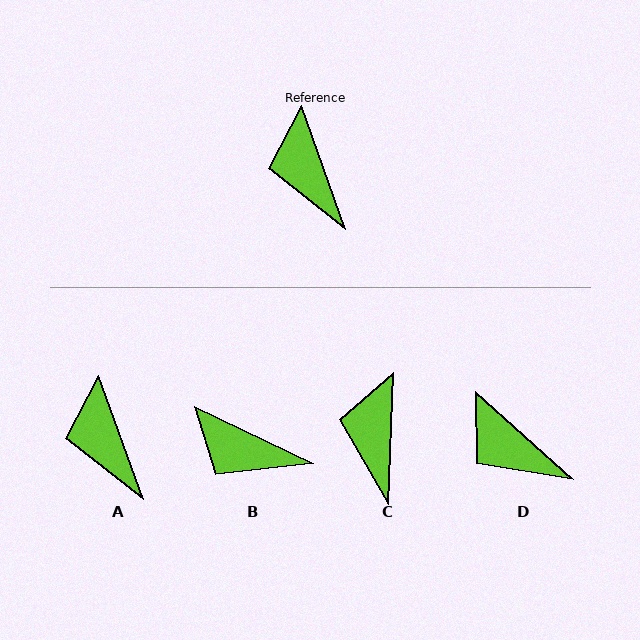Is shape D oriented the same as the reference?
No, it is off by about 28 degrees.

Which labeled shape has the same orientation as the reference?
A.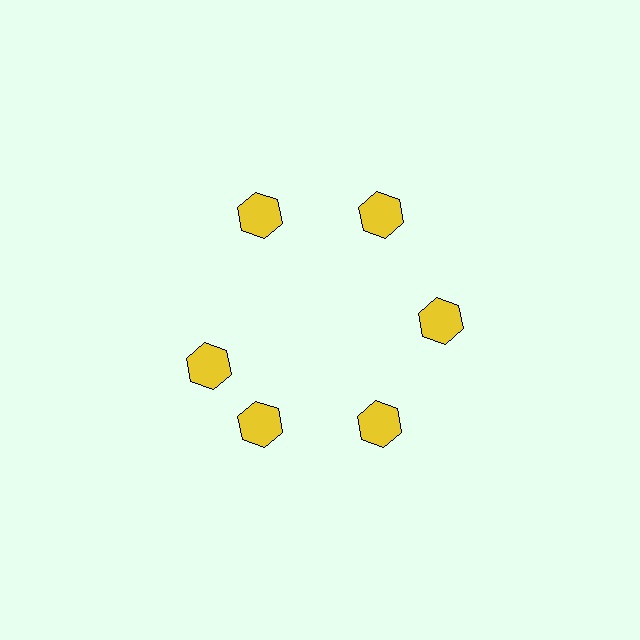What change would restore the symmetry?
The symmetry would be restored by rotating it back into even spacing with its neighbors so that all 6 hexagons sit at equal angles and equal distance from the center.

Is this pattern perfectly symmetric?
No. The 6 yellow hexagons are arranged in a ring, but one element near the 9 o'clock position is rotated out of alignment along the ring, breaking the 6-fold rotational symmetry.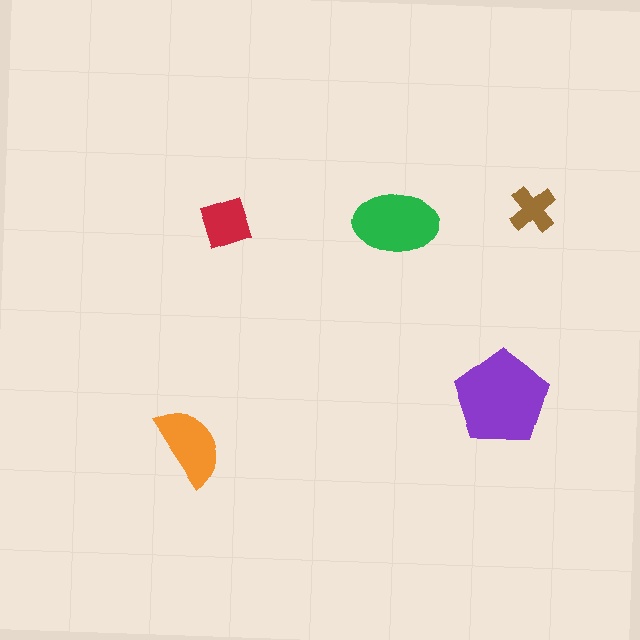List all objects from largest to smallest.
The purple pentagon, the green ellipse, the orange semicircle, the red diamond, the brown cross.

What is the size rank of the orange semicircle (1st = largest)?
3rd.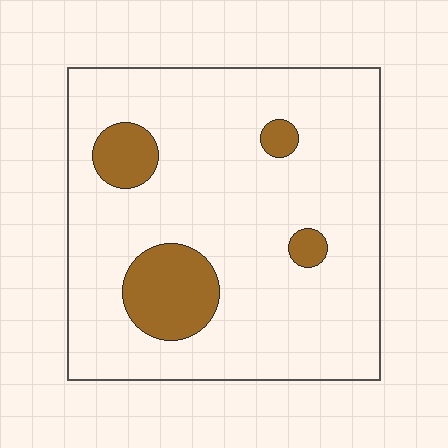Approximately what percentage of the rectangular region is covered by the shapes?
Approximately 15%.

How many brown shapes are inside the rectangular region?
4.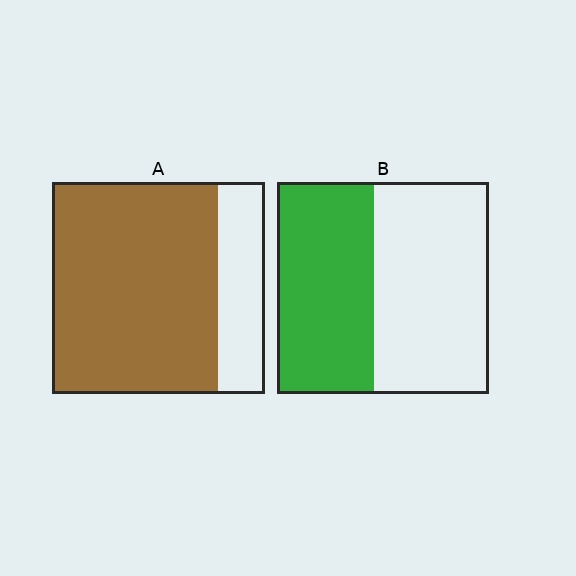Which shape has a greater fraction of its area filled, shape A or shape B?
Shape A.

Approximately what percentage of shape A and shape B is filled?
A is approximately 80% and B is approximately 45%.